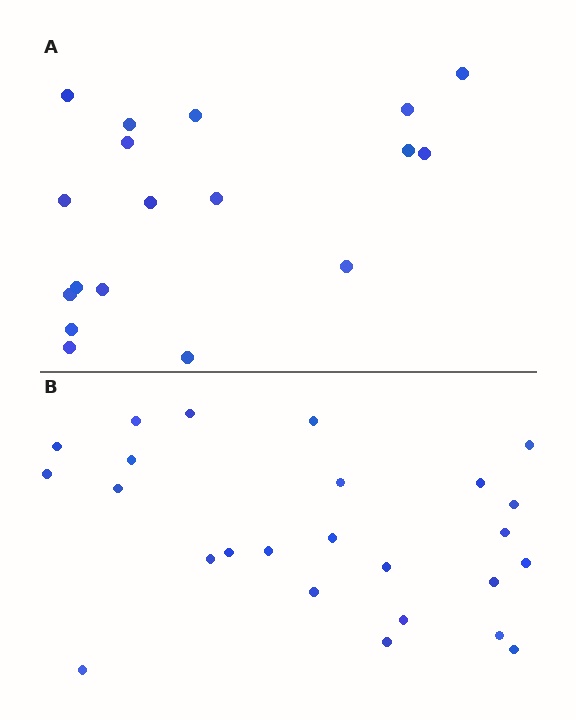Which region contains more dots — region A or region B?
Region B (the bottom region) has more dots.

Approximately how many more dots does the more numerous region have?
Region B has roughly 8 or so more dots than region A.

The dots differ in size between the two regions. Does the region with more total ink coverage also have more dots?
No. Region A has more total ink coverage because its dots are larger, but region B actually contains more individual dots. Total area can be misleading — the number of items is what matters here.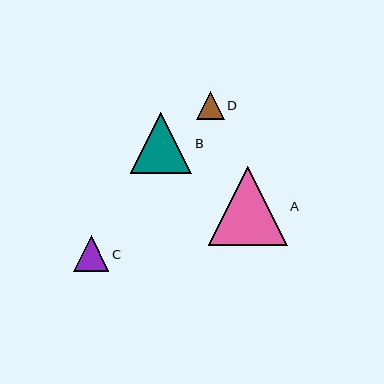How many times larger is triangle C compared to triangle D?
Triangle C is approximately 1.3 times the size of triangle D.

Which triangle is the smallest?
Triangle D is the smallest with a size of approximately 28 pixels.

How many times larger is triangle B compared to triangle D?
Triangle B is approximately 2.2 times the size of triangle D.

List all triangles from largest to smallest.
From largest to smallest: A, B, C, D.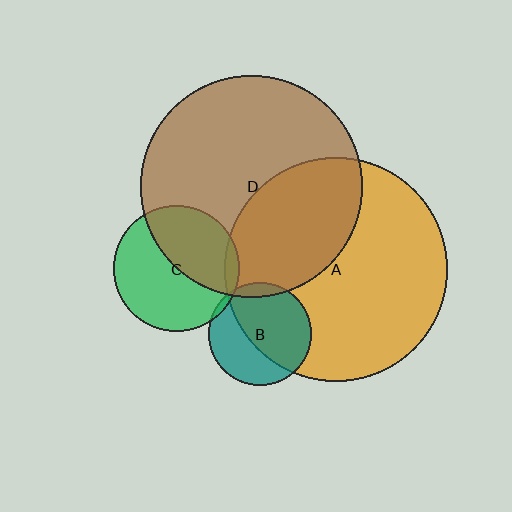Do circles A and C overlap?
Yes.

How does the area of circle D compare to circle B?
Approximately 4.6 times.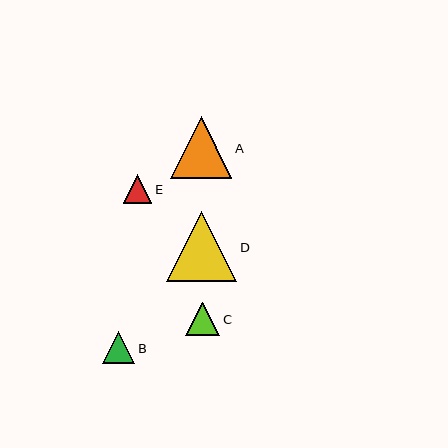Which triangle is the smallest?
Triangle E is the smallest with a size of approximately 29 pixels.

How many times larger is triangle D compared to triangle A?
Triangle D is approximately 1.1 times the size of triangle A.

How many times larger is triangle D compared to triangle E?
Triangle D is approximately 2.5 times the size of triangle E.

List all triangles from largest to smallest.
From largest to smallest: D, A, C, B, E.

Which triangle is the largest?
Triangle D is the largest with a size of approximately 70 pixels.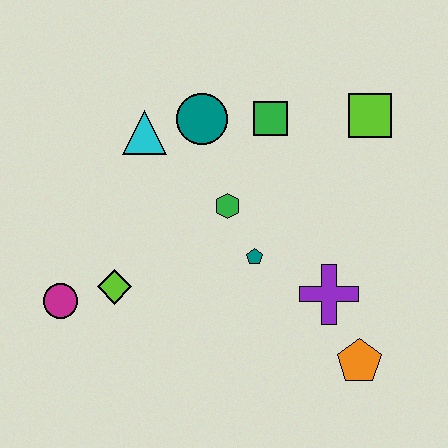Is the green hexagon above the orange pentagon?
Yes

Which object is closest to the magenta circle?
The lime diamond is closest to the magenta circle.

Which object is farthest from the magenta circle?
The lime square is farthest from the magenta circle.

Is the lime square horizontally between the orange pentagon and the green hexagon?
No